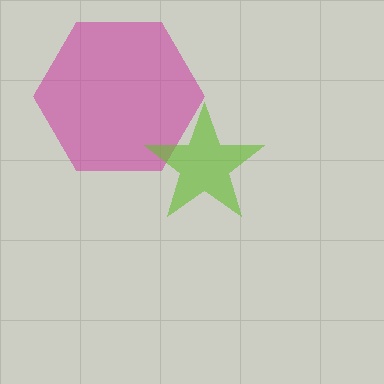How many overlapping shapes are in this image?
There are 2 overlapping shapes in the image.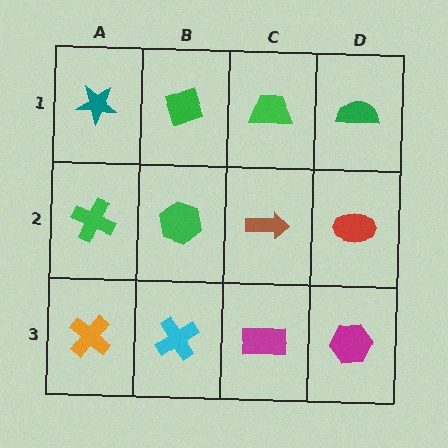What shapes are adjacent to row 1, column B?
A green hexagon (row 2, column B), a teal star (row 1, column A), a green trapezoid (row 1, column C).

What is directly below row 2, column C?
A magenta rectangle.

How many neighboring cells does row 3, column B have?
3.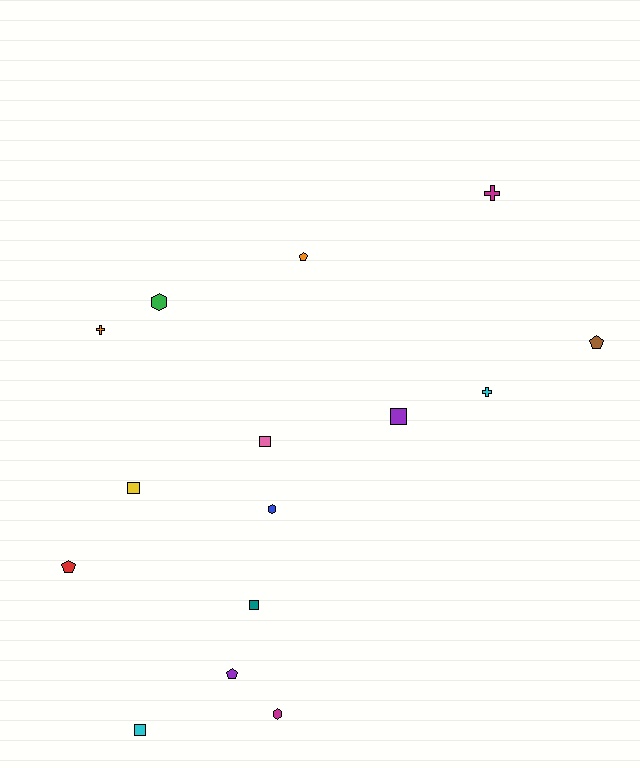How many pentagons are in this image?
There are 4 pentagons.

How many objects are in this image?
There are 15 objects.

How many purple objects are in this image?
There are 2 purple objects.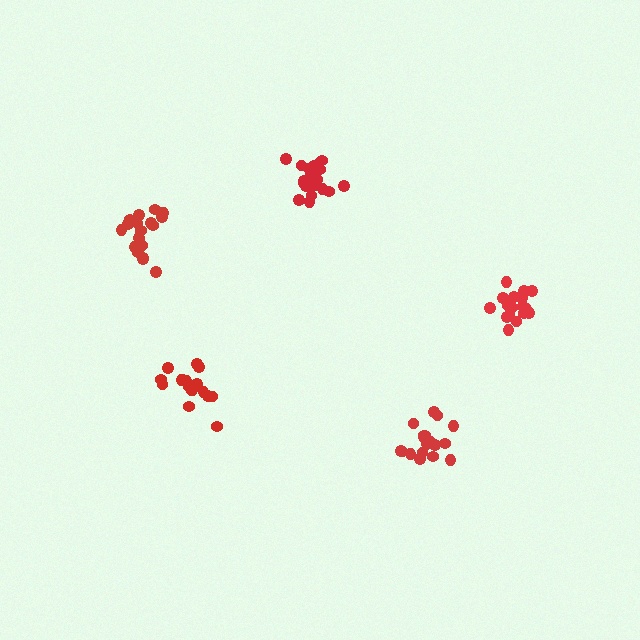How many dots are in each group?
Group 1: 21 dots, Group 2: 18 dots, Group 3: 17 dots, Group 4: 19 dots, Group 5: 18 dots (93 total).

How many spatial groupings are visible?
There are 5 spatial groupings.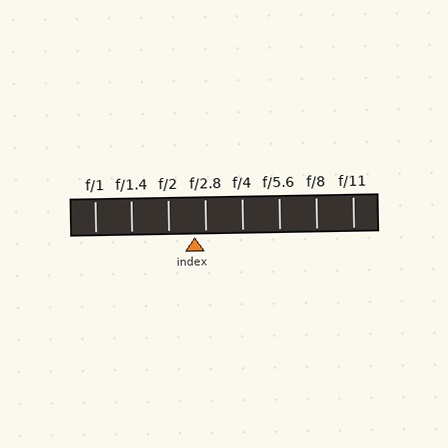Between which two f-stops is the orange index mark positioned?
The index mark is between f/2 and f/2.8.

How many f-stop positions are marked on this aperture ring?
There are 8 f-stop positions marked.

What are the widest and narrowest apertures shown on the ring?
The widest aperture shown is f/1 and the narrowest is f/11.